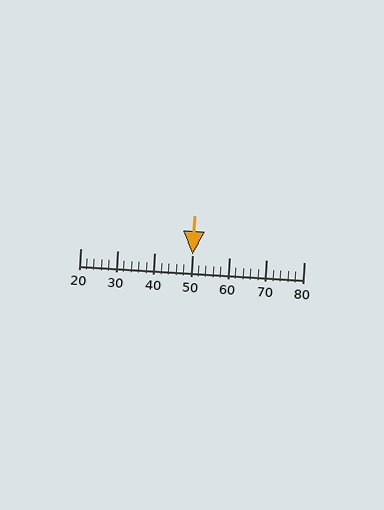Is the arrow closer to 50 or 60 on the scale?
The arrow is closer to 50.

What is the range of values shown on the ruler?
The ruler shows values from 20 to 80.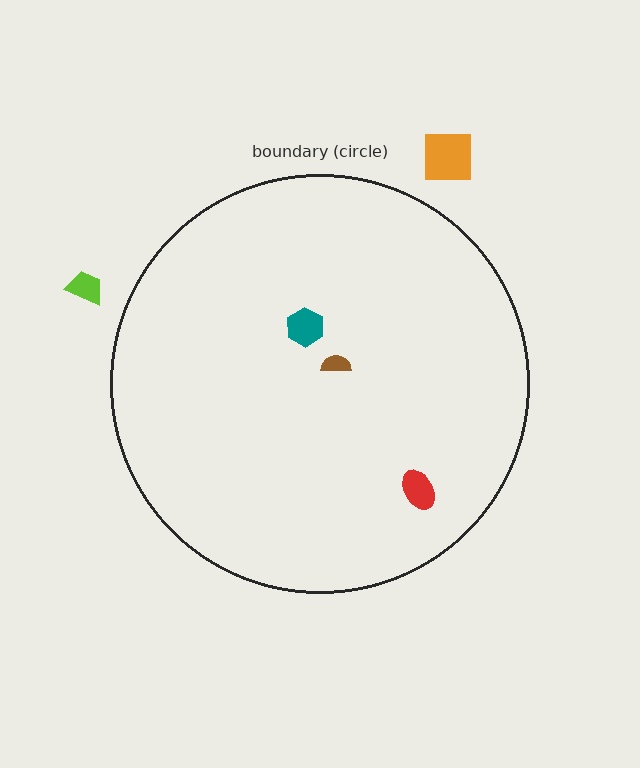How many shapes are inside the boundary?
3 inside, 2 outside.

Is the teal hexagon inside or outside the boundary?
Inside.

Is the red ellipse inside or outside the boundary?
Inside.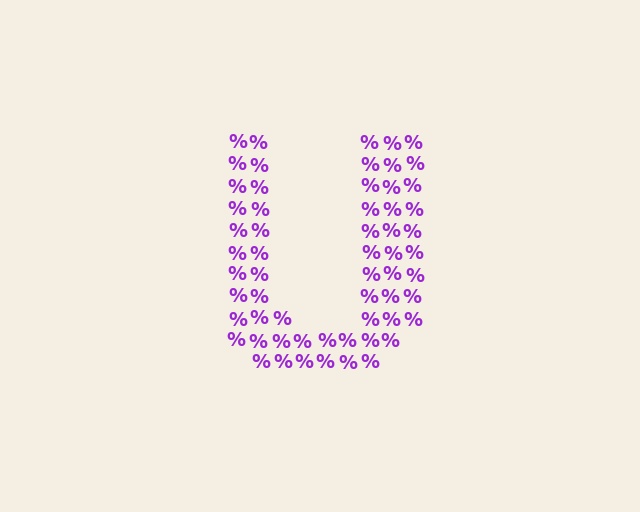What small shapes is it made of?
It is made of small percent signs.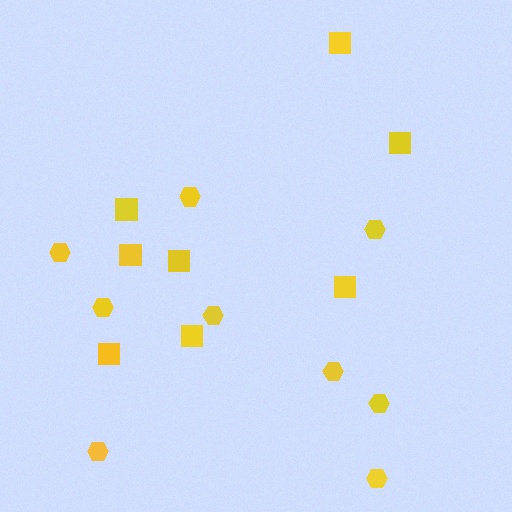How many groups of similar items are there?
There are 2 groups: one group of squares (8) and one group of hexagons (9).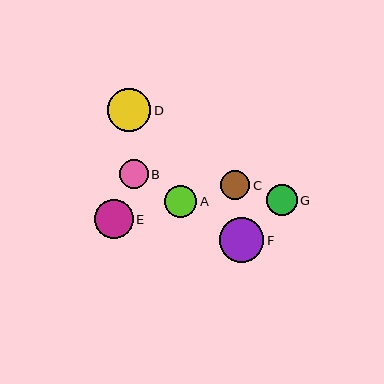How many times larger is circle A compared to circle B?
Circle A is approximately 1.1 times the size of circle B.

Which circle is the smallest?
Circle C is the smallest with a size of approximately 29 pixels.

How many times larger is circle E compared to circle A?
Circle E is approximately 1.2 times the size of circle A.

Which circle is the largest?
Circle F is the largest with a size of approximately 44 pixels.